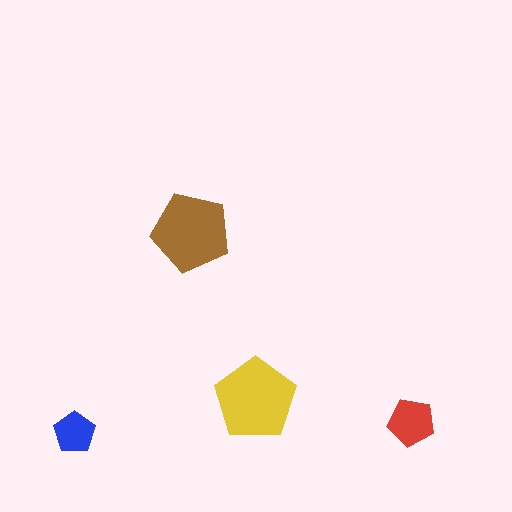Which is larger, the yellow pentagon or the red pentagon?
The yellow one.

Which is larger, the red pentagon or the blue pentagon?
The red one.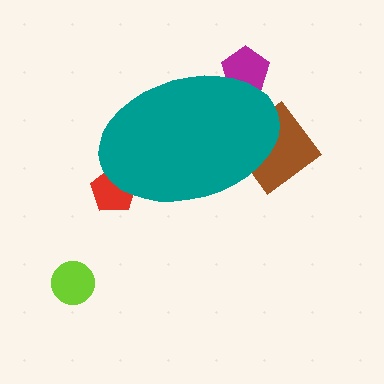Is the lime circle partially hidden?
No, the lime circle is fully visible.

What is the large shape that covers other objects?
A teal ellipse.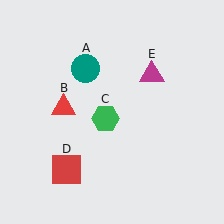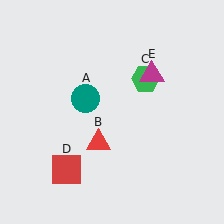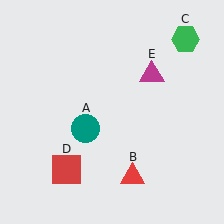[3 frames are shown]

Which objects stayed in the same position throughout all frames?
Red square (object D) and magenta triangle (object E) remained stationary.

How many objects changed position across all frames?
3 objects changed position: teal circle (object A), red triangle (object B), green hexagon (object C).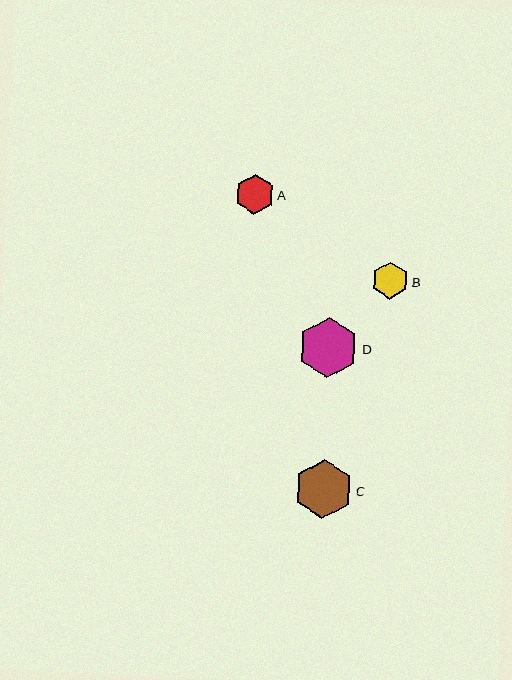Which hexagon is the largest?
Hexagon D is the largest with a size of approximately 61 pixels.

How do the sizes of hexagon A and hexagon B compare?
Hexagon A and hexagon B are approximately the same size.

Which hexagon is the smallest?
Hexagon B is the smallest with a size of approximately 37 pixels.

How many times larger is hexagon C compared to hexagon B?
Hexagon C is approximately 1.6 times the size of hexagon B.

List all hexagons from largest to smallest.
From largest to smallest: D, C, A, B.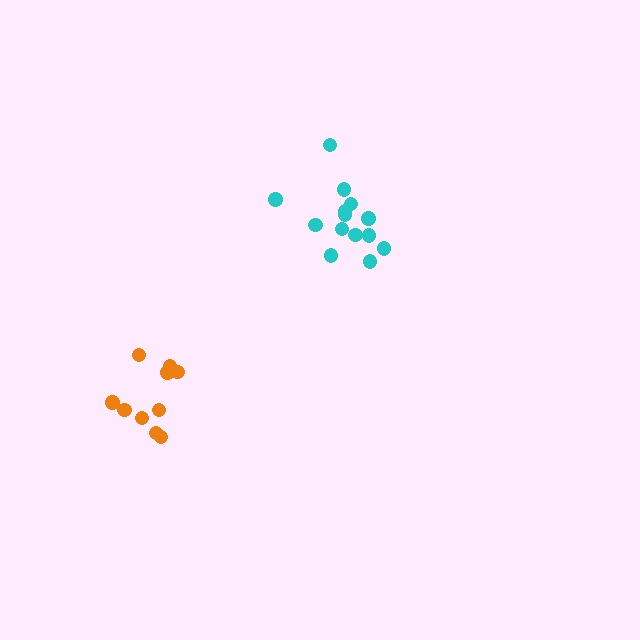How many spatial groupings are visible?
There are 2 spatial groupings.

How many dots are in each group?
Group 1: 10 dots, Group 2: 14 dots (24 total).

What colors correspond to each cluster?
The clusters are colored: orange, cyan.